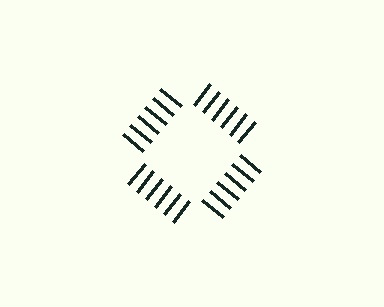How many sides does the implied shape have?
4 sides — the line-ends trace a square.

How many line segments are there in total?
24 — 6 along each of the 4 edges.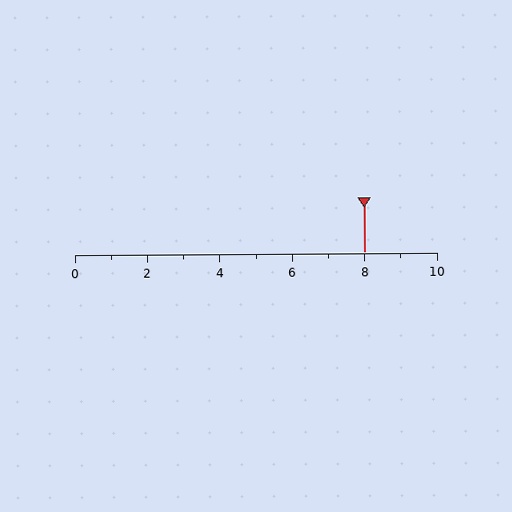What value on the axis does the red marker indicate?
The marker indicates approximately 8.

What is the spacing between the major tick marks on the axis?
The major ticks are spaced 2 apart.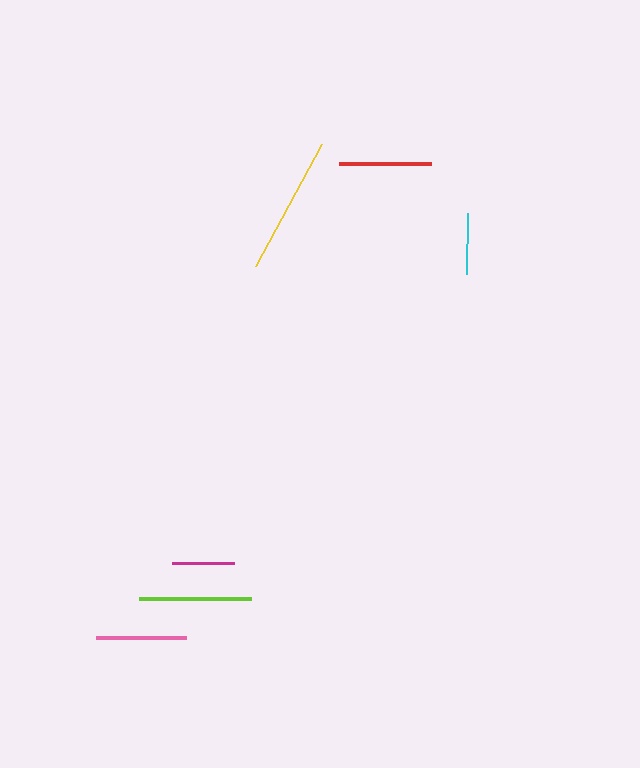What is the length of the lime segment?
The lime segment is approximately 112 pixels long.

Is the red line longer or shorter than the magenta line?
The red line is longer than the magenta line.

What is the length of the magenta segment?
The magenta segment is approximately 61 pixels long.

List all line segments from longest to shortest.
From longest to shortest: yellow, lime, red, pink, magenta, cyan.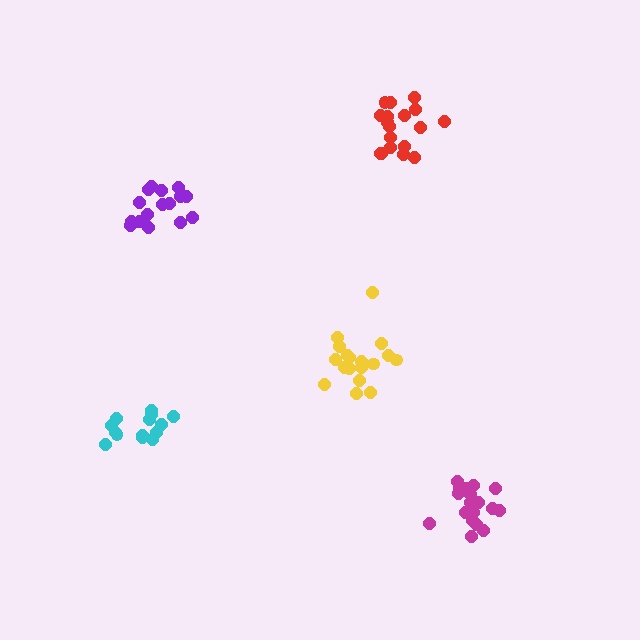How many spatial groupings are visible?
There are 5 spatial groupings.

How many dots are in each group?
Group 1: 18 dots, Group 2: 16 dots, Group 3: 14 dots, Group 4: 18 dots, Group 5: 18 dots (84 total).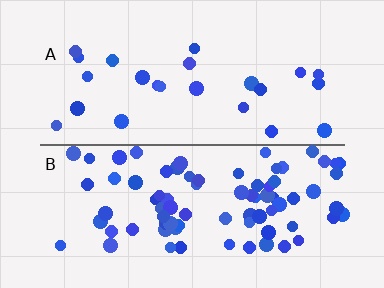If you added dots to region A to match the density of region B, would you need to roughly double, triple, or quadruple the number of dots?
Approximately triple.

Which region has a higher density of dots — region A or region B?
B (the bottom).